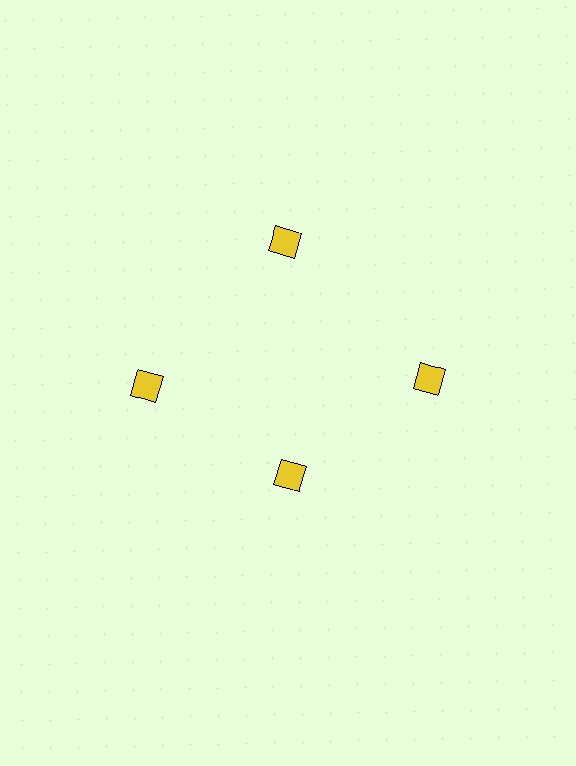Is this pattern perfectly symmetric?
No. The 4 yellow diamonds are arranged in a ring, but one element near the 6 o'clock position is pulled inward toward the center, breaking the 4-fold rotational symmetry.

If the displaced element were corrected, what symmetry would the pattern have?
It would have 4-fold rotational symmetry — the pattern would map onto itself every 90 degrees.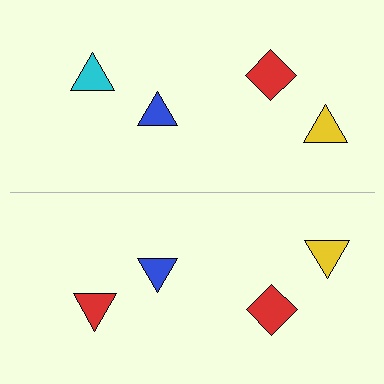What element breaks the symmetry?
The red triangle on the bottom side breaks the symmetry — its mirror counterpart is cyan.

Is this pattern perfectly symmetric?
No, the pattern is not perfectly symmetric. The red triangle on the bottom side breaks the symmetry — its mirror counterpart is cyan.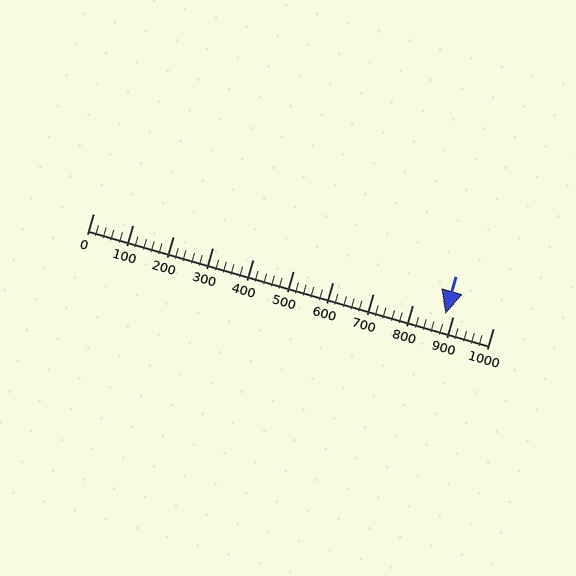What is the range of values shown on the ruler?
The ruler shows values from 0 to 1000.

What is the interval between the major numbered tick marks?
The major tick marks are spaced 100 units apart.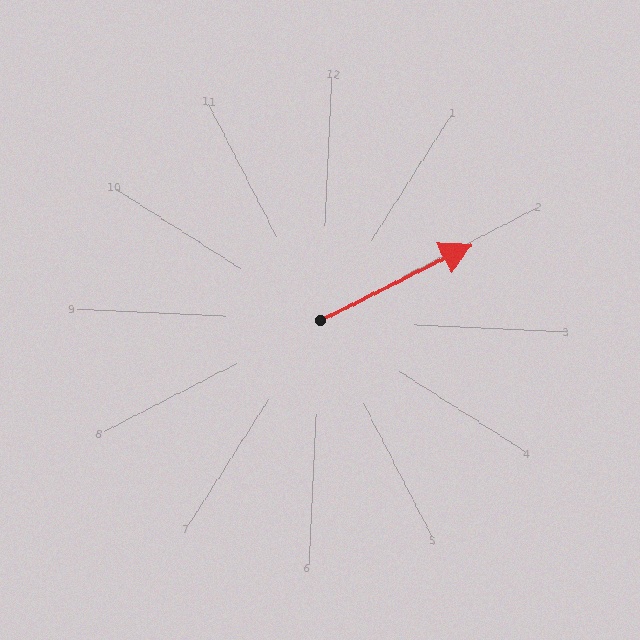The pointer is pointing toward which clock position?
Roughly 2 o'clock.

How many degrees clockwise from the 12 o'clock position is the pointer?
Approximately 61 degrees.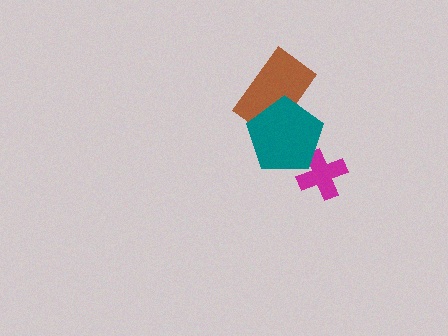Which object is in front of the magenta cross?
The teal pentagon is in front of the magenta cross.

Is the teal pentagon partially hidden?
No, no other shape covers it.